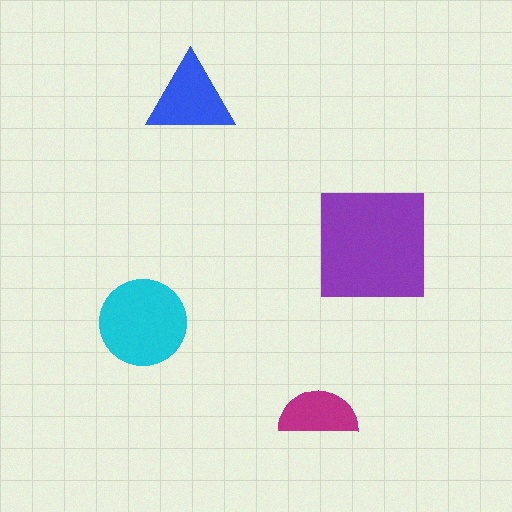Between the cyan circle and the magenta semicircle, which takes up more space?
The cyan circle.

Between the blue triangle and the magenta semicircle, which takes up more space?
The blue triangle.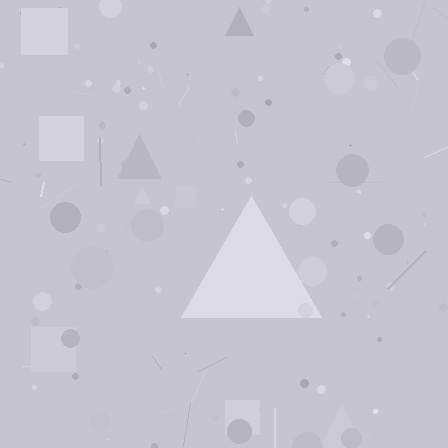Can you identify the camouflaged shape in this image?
The camouflaged shape is a triangle.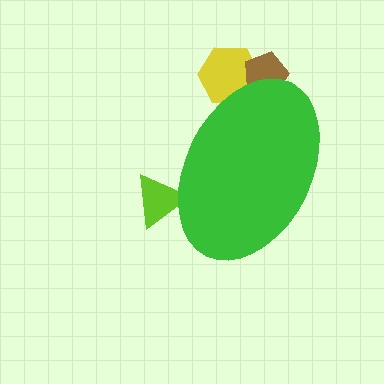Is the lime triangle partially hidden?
Yes, the lime triangle is partially hidden behind the green ellipse.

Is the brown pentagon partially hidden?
Yes, the brown pentagon is partially hidden behind the green ellipse.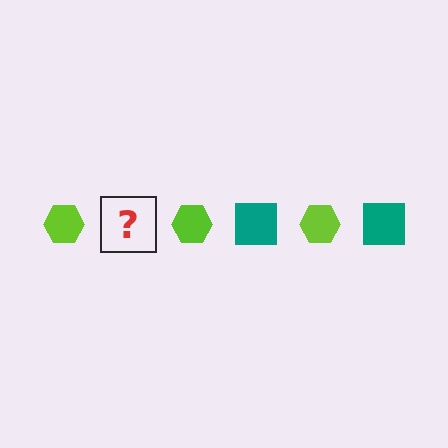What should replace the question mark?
The question mark should be replaced with a teal square.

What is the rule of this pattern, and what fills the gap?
The rule is that the pattern alternates between lime hexagon and teal square. The gap should be filled with a teal square.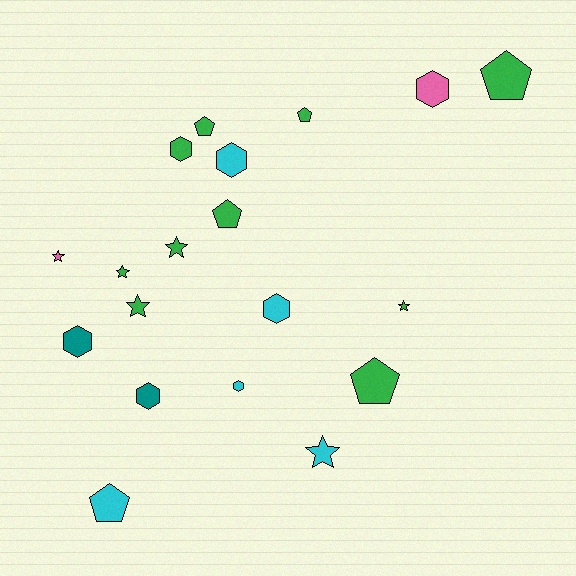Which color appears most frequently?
Green, with 10 objects.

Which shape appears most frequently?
Hexagon, with 7 objects.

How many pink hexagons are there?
There is 1 pink hexagon.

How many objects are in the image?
There are 19 objects.